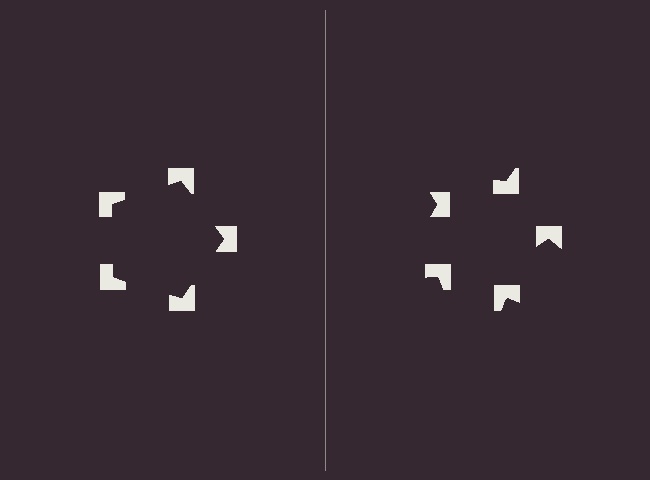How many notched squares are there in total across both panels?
10 — 5 on each side.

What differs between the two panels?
The notched squares are positioned identically on both sides; only the wedge orientations differ. On the left they align to a pentagon; on the right they are misaligned.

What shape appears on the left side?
An illusory pentagon.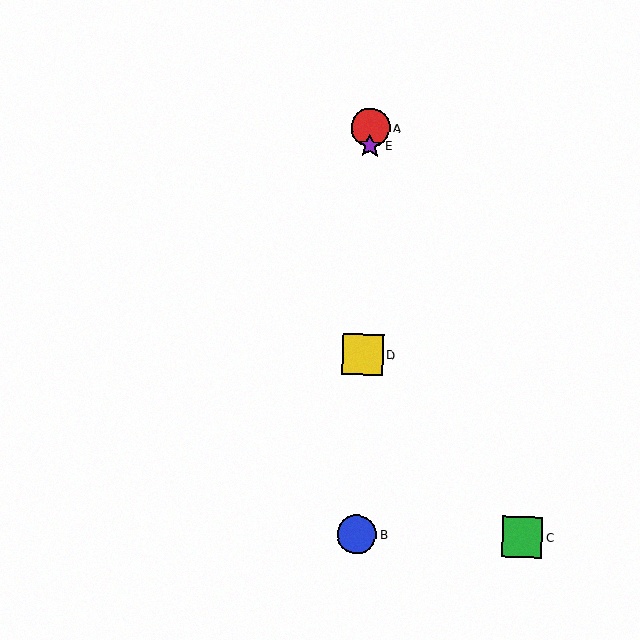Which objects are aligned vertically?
Objects A, B, D, E are aligned vertically.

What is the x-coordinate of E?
Object E is at x≈370.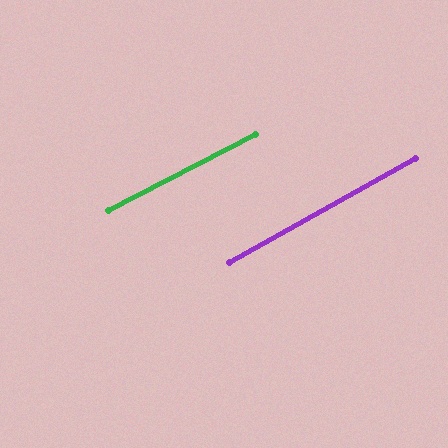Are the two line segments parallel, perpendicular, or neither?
Parallel — their directions differ by only 1.7°.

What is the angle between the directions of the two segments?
Approximately 2 degrees.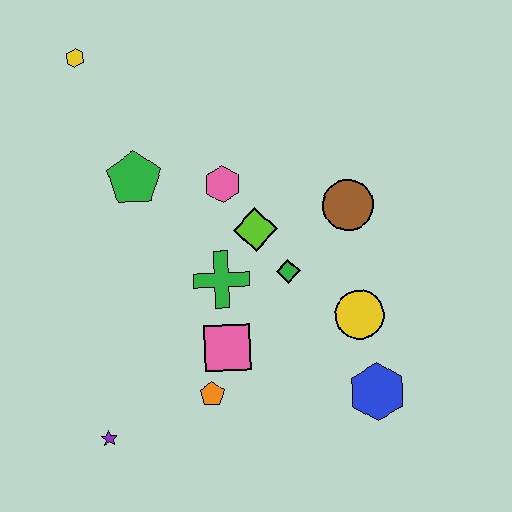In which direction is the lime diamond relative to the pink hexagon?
The lime diamond is below the pink hexagon.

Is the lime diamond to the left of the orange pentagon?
No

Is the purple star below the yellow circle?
Yes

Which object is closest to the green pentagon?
The pink hexagon is closest to the green pentagon.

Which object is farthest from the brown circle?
The purple star is farthest from the brown circle.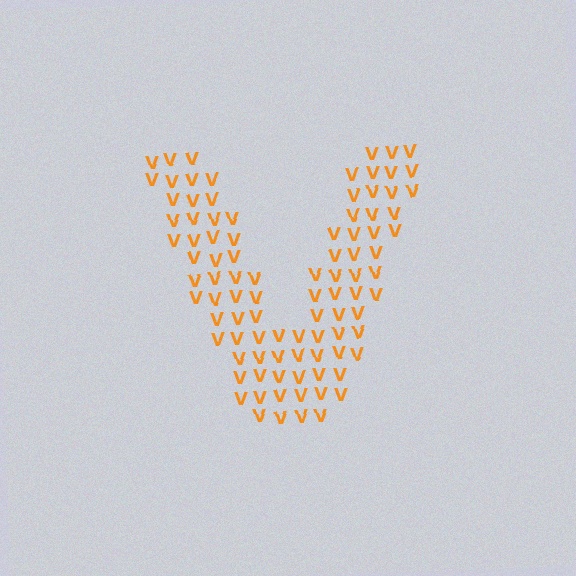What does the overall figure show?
The overall figure shows the letter V.